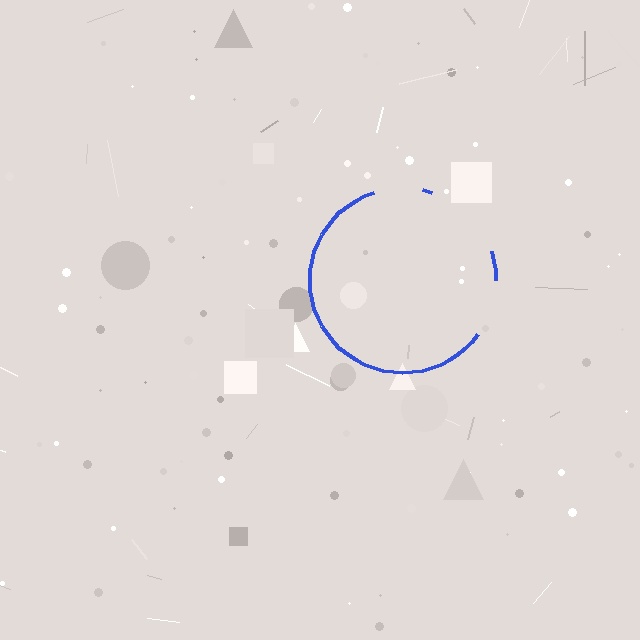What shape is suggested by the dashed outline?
The dashed outline suggests a circle.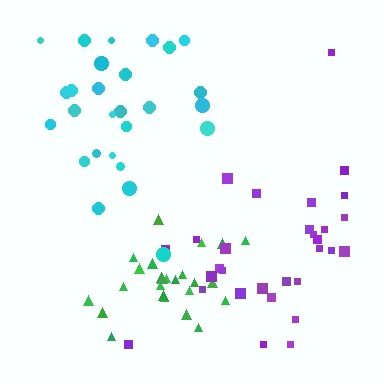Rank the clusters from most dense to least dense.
green, cyan, purple.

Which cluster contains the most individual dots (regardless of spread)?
Purple (30).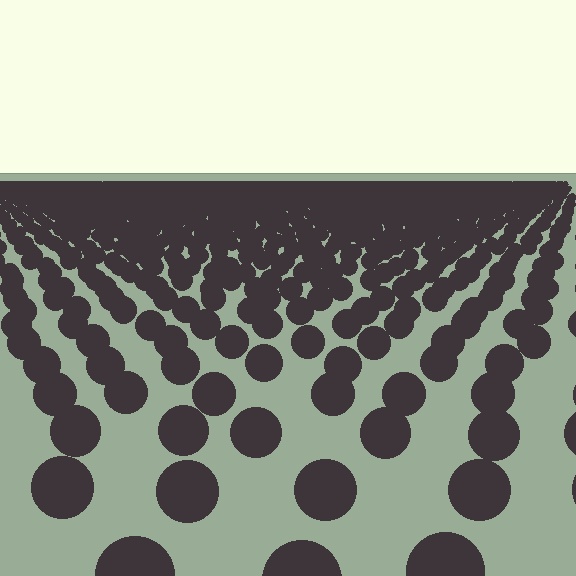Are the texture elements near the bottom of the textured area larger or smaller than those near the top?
Larger. Near the bottom, elements are closer to the viewer and appear at a bigger on-screen size.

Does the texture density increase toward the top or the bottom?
Density increases toward the top.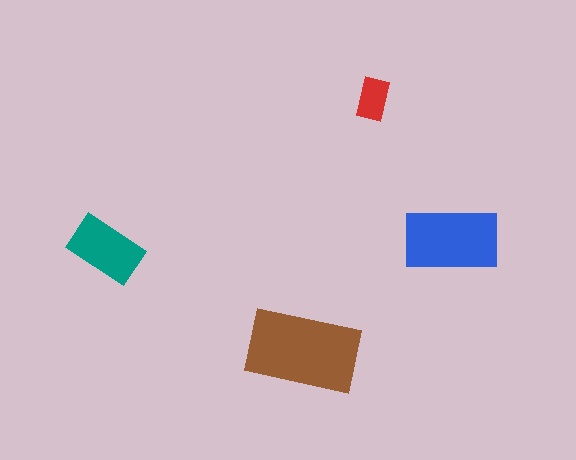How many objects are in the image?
There are 4 objects in the image.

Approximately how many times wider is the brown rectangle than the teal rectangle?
About 1.5 times wider.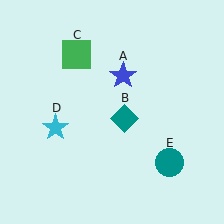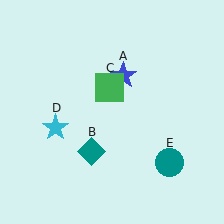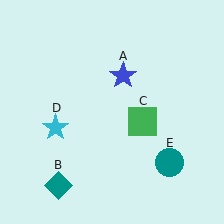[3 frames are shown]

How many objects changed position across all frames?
2 objects changed position: teal diamond (object B), green square (object C).